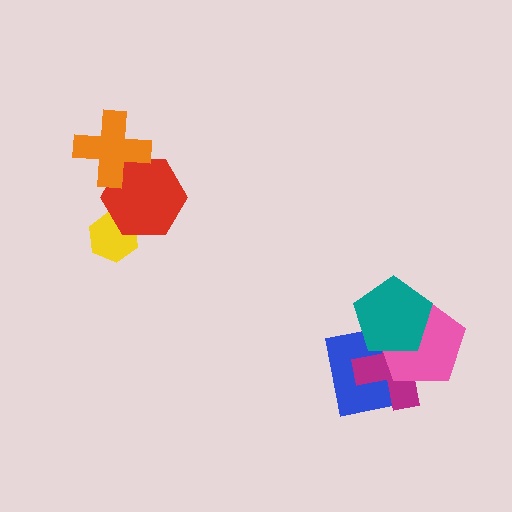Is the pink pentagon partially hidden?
Yes, it is partially covered by another shape.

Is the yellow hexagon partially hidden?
Yes, it is partially covered by another shape.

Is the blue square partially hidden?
Yes, it is partially covered by another shape.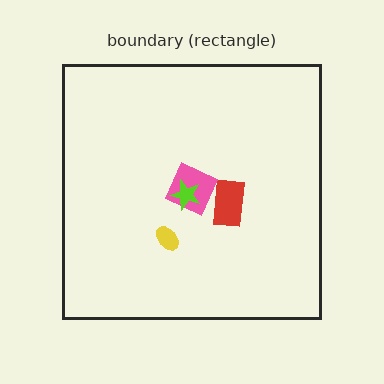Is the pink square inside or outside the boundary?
Inside.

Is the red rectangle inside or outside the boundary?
Inside.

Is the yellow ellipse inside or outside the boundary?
Inside.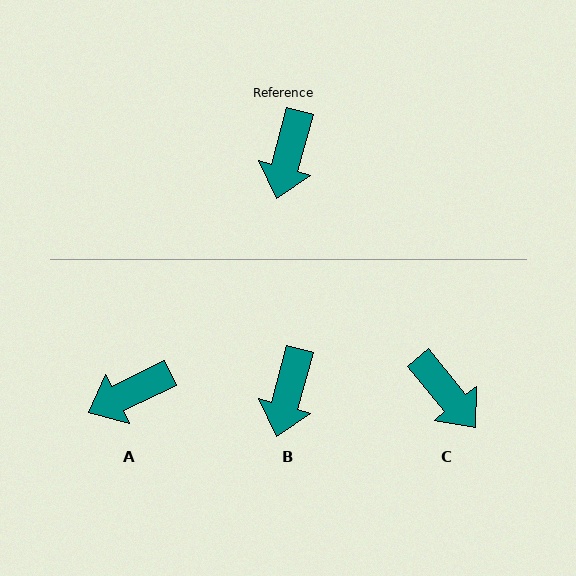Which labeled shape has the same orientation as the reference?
B.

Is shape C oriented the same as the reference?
No, it is off by about 54 degrees.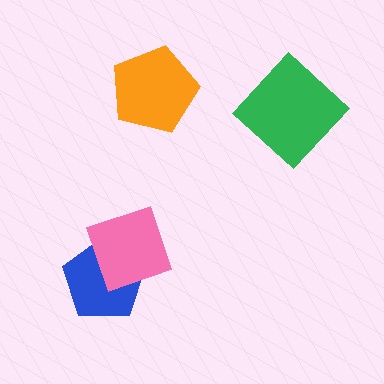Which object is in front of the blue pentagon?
The pink diamond is in front of the blue pentagon.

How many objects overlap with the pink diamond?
1 object overlaps with the pink diamond.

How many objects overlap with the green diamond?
0 objects overlap with the green diamond.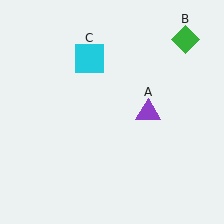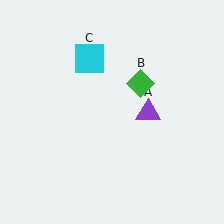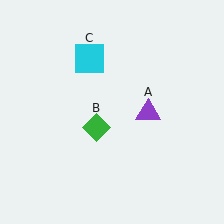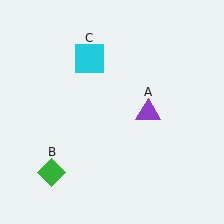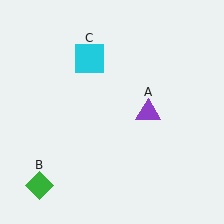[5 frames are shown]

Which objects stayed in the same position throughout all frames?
Purple triangle (object A) and cyan square (object C) remained stationary.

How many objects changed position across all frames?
1 object changed position: green diamond (object B).